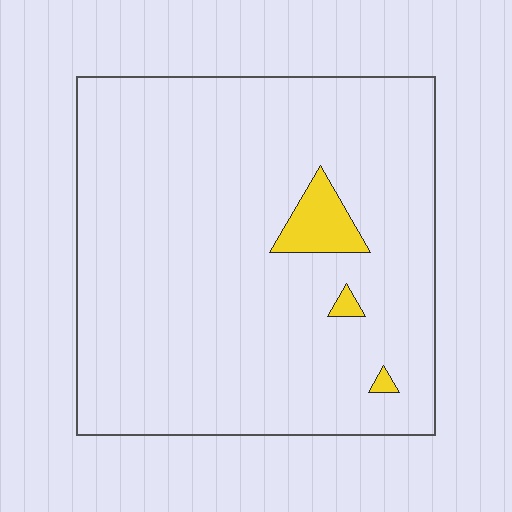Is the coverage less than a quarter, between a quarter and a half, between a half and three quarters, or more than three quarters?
Less than a quarter.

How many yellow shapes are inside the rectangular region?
3.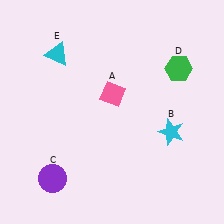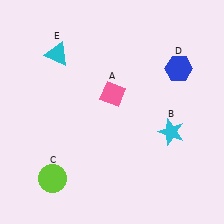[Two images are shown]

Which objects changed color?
C changed from purple to lime. D changed from green to blue.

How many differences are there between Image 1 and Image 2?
There are 2 differences between the two images.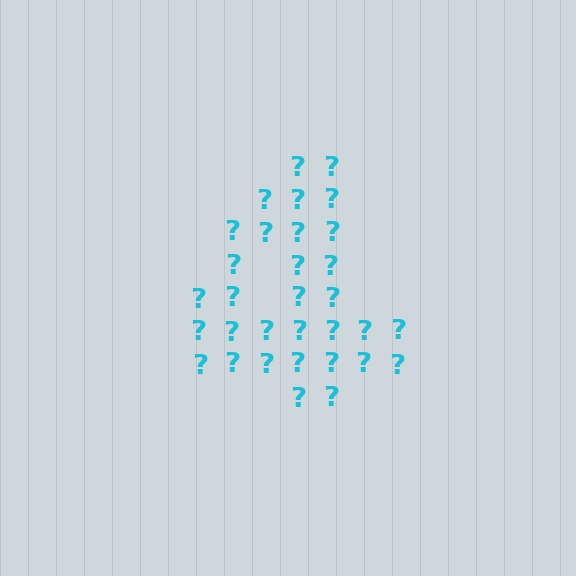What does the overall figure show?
The overall figure shows the digit 4.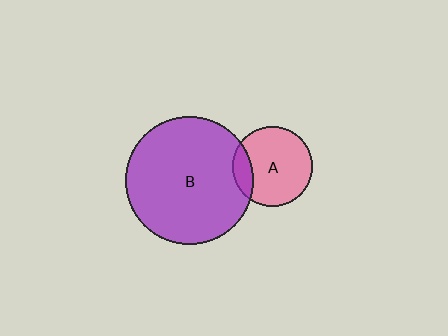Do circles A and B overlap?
Yes.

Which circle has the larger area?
Circle B (purple).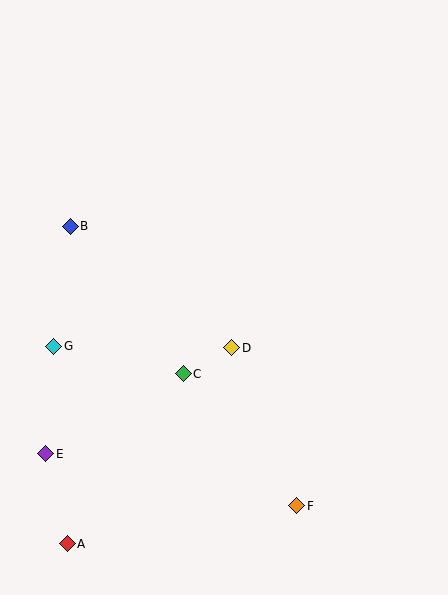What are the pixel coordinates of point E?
Point E is at (46, 454).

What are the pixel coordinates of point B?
Point B is at (70, 226).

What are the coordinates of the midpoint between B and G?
The midpoint between B and G is at (62, 286).